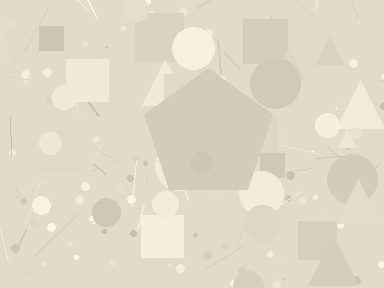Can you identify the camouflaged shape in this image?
The camouflaged shape is a pentagon.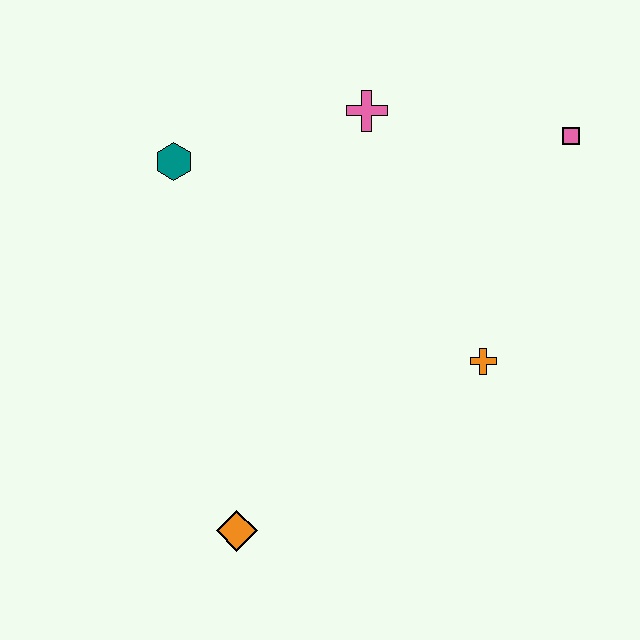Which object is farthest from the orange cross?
The teal hexagon is farthest from the orange cross.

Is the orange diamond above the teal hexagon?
No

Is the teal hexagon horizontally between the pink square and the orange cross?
No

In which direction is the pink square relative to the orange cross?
The pink square is above the orange cross.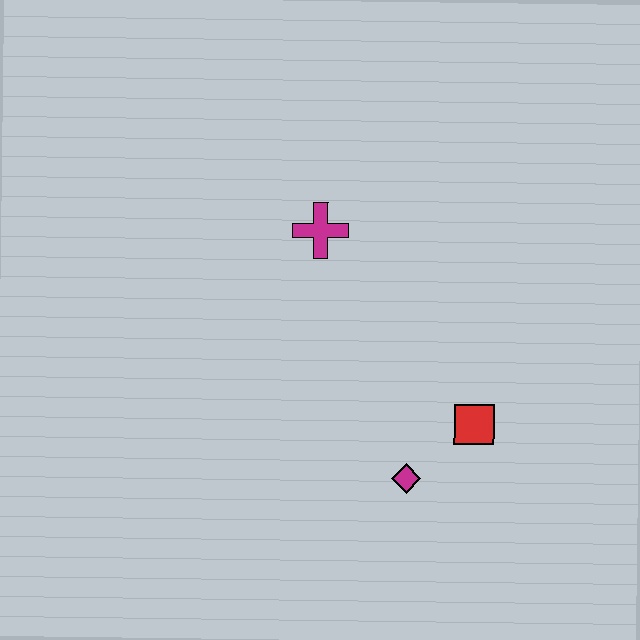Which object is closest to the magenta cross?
The red square is closest to the magenta cross.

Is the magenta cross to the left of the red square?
Yes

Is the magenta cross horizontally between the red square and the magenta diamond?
No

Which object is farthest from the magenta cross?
The magenta diamond is farthest from the magenta cross.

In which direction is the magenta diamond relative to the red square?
The magenta diamond is to the left of the red square.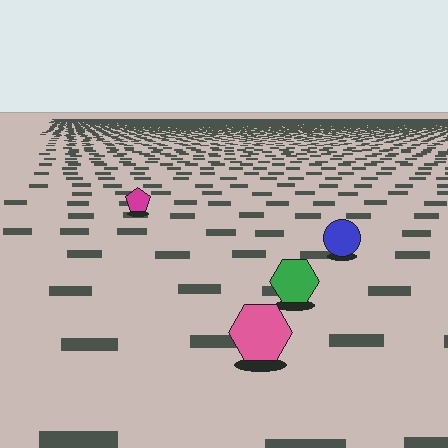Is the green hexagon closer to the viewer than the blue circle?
Yes. The green hexagon is closer — you can tell from the texture gradient: the ground texture is coarser near it.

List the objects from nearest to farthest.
From nearest to farthest: the pink hexagon, the green hexagon, the blue circle, the magenta pentagon.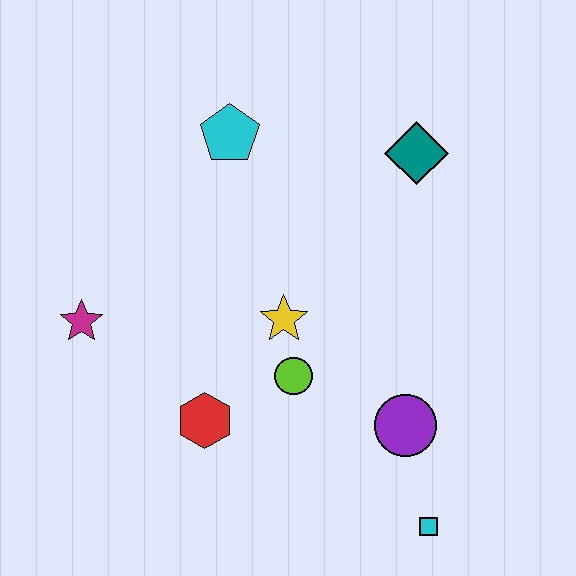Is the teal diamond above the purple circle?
Yes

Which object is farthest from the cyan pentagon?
The cyan square is farthest from the cyan pentagon.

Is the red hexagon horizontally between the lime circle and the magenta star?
Yes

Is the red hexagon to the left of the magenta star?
No